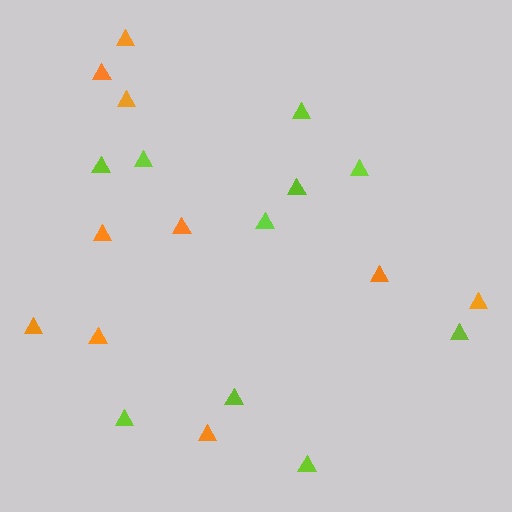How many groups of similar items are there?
There are 2 groups: one group of orange triangles (10) and one group of lime triangles (10).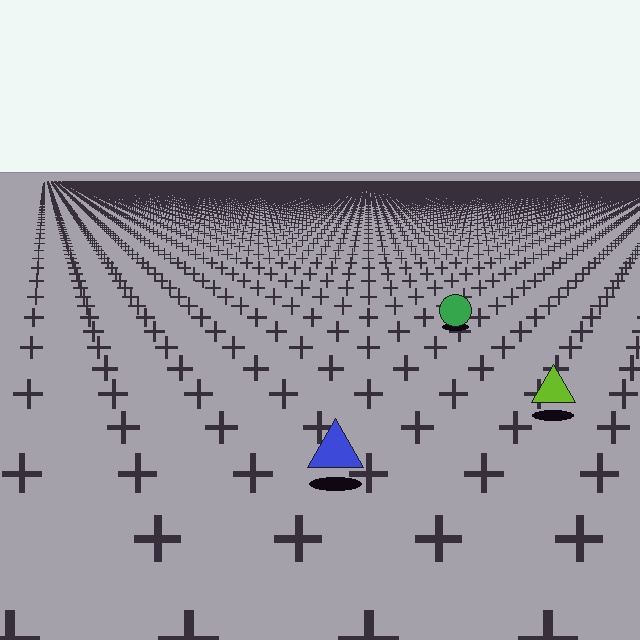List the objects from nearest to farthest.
From nearest to farthest: the blue triangle, the lime triangle, the green circle.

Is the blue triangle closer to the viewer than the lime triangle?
Yes. The blue triangle is closer — you can tell from the texture gradient: the ground texture is coarser near it.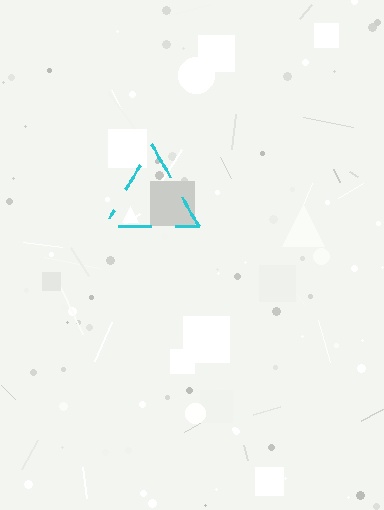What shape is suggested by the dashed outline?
The dashed outline suggests a triangle.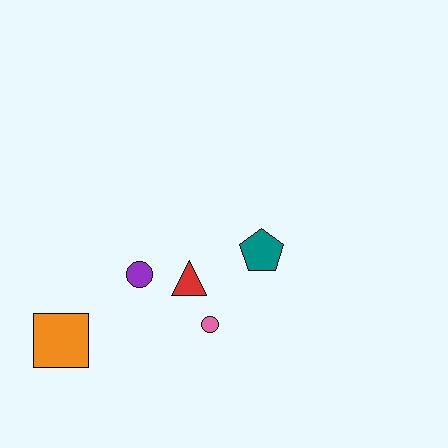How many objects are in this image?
There are 5 objects.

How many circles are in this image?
There are 2 circles.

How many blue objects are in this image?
There are no blue objects.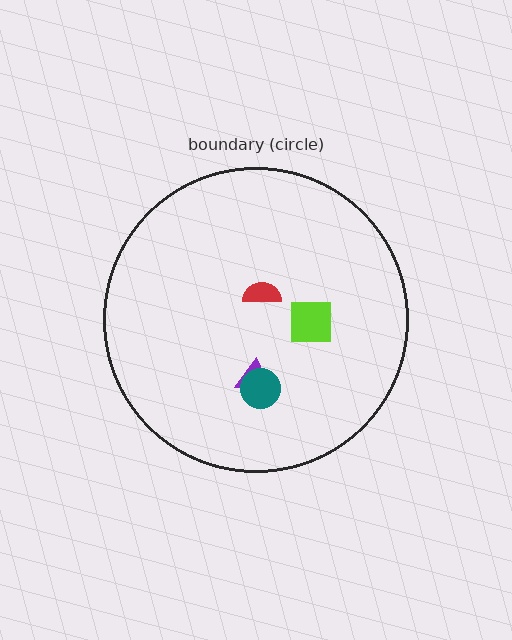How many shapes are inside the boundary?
4 inside, 0 outside.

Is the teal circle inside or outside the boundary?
Inside.